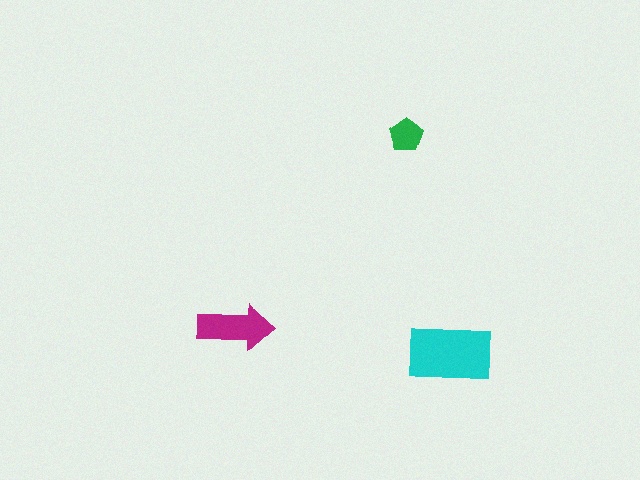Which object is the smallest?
The green pentagon.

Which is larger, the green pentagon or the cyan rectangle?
The cyan rectangle.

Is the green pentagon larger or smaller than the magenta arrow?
Smaller.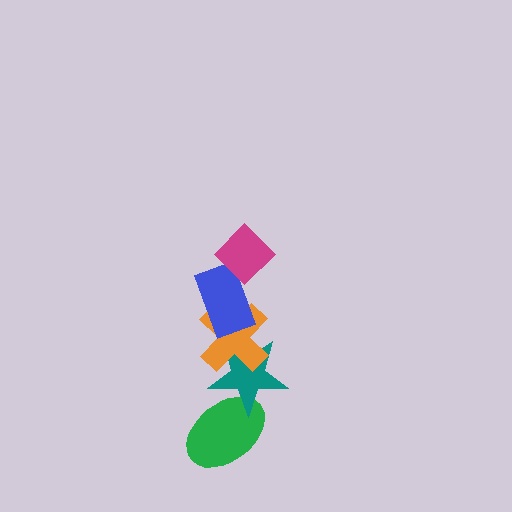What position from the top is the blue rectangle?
The blue rectangle is 2nd from the top.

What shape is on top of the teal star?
The orange cross is on top of the teal star.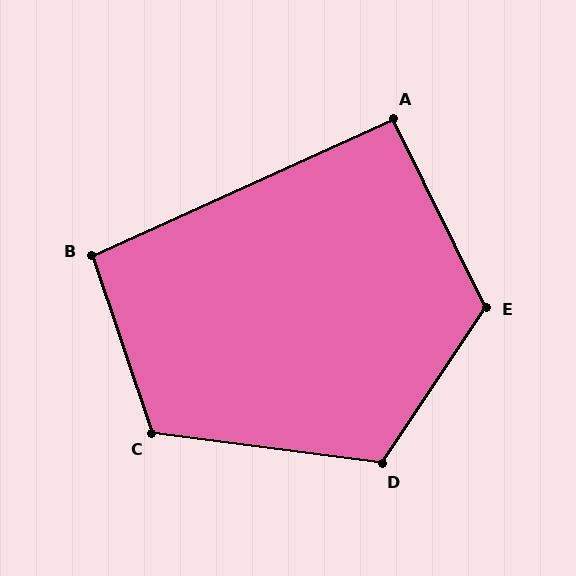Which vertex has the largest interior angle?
E, at approximately 120 degrees.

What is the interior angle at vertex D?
Approximately 116 degrees (obtuse).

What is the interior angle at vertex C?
Approximately 116 degrees (obtuse).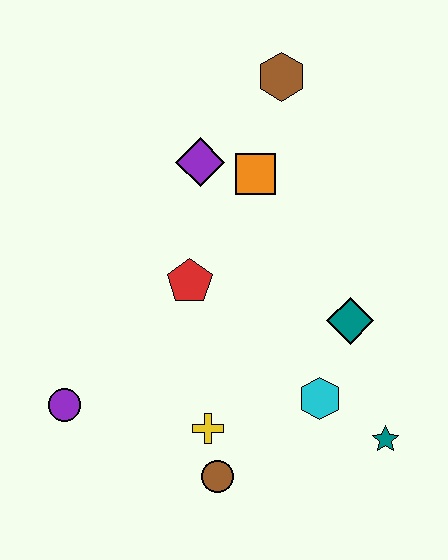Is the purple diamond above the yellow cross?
Yes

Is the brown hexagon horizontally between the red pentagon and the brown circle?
No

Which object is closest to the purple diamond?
The orange square is closest to the purple diamond.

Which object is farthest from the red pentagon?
The teal star is farthest from the red pentagon.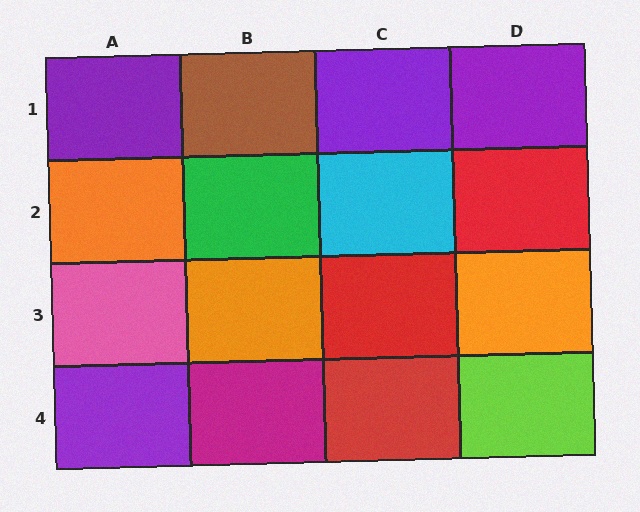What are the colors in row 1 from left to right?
Purple, brown, purple, purple.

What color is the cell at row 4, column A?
Purple.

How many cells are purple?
4 cells are purple.